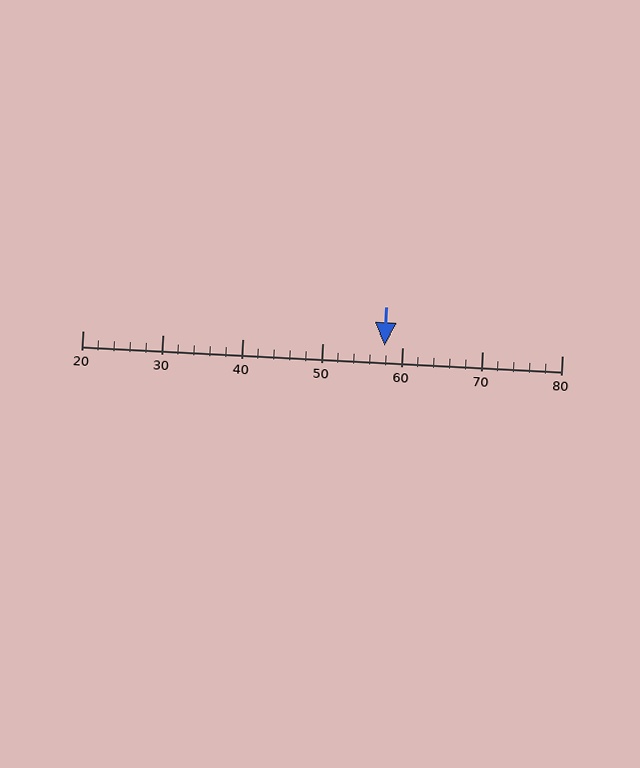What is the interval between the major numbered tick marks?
The major tick marks are spaced 10 units apart.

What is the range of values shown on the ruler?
The ruler shows values from 20 to 80.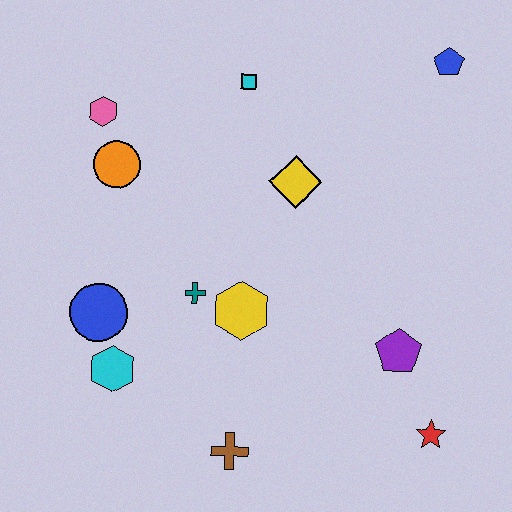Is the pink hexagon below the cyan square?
Yes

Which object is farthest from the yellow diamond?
The red star is farthest from the yellow diamond.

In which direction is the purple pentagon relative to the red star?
The purple pentagon is above the red star.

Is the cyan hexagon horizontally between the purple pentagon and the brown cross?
No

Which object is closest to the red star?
The purple pentagon is closest to the red star.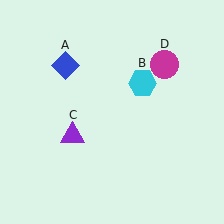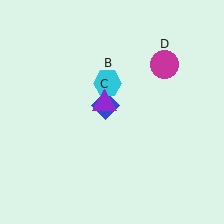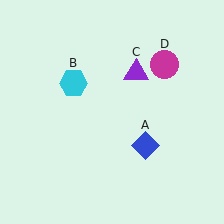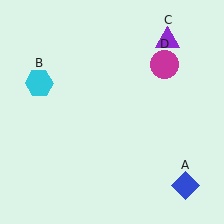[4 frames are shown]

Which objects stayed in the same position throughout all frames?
Magenta circle (object D) remained stationary.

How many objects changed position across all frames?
3 objects changed position: blue diamond (object A), cyan hexagon (object B), purple triangle (object C).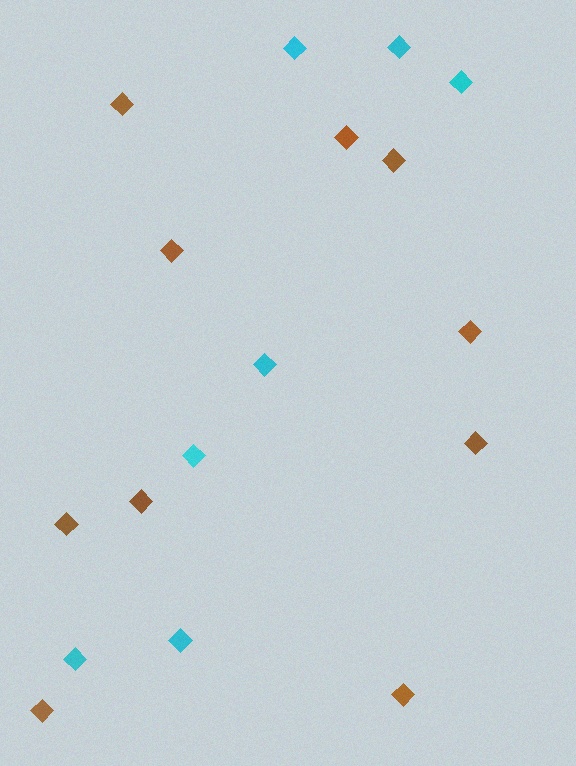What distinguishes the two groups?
There are 2 groups: one group of brown diamonds (10) and one group of cyan diamonds (7).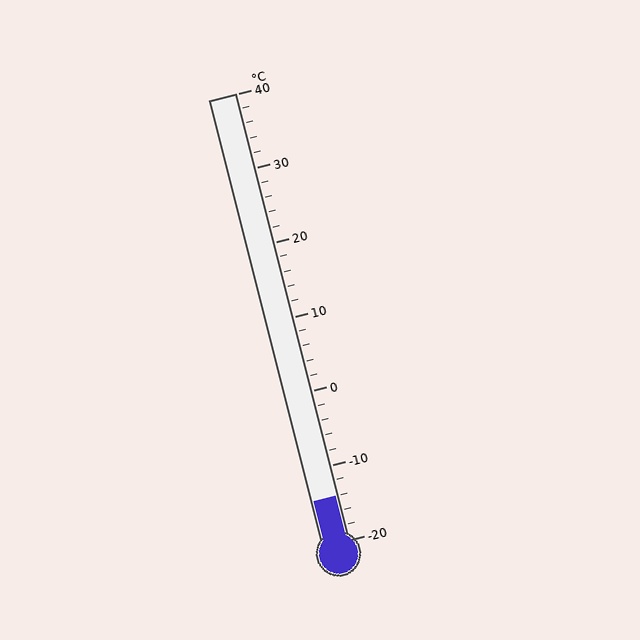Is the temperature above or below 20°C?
The temperature is below 20°C.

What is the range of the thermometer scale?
The thermometer scale ranges from -20°C to 40°C.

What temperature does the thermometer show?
The thermometer shows approximately -14°C.